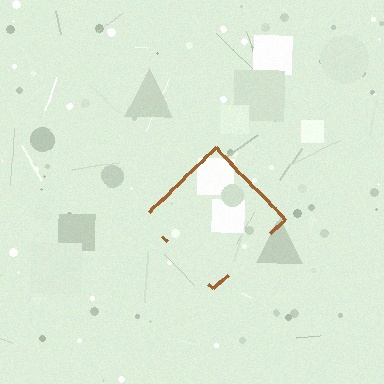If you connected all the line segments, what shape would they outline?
They would outline a diamond.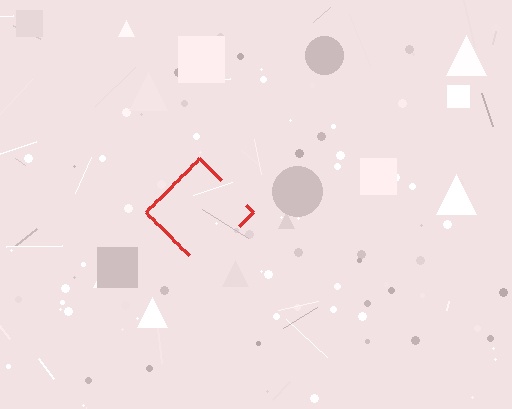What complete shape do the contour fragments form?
The contour fragments form a diamond.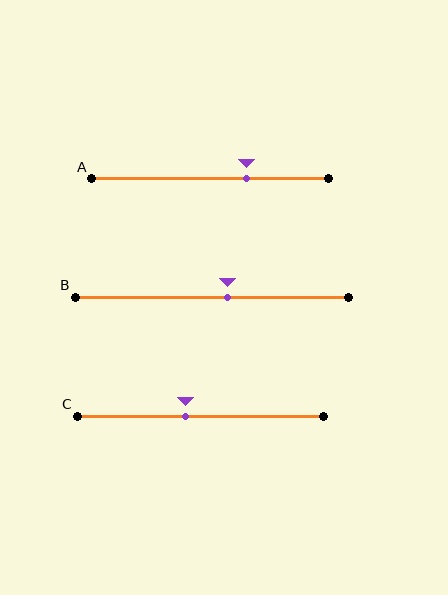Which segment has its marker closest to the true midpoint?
Segment B has its marker closest to the true midpoint.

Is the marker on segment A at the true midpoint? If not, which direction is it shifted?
No, the marker on segment A is shifted to the right by about 15% of the segment length.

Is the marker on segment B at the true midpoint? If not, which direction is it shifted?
No, the marker on segment B is shifted to the right by about 6% of the segment length.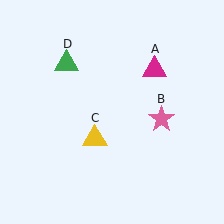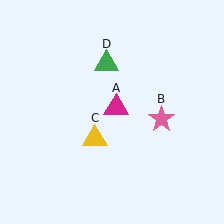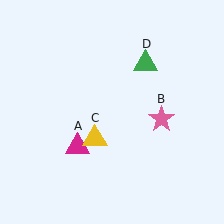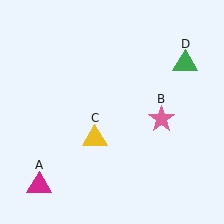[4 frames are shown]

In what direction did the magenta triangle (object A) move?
The magenta triangle (object A) moved down and to the left.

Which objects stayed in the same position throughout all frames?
Pink star (object B) and yellow triangle (object C) remained stationary.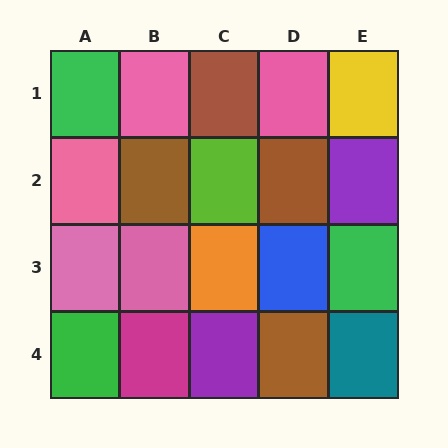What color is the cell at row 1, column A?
Green.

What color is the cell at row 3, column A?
Pink.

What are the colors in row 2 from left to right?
Pink, brown, lime, brown, purple.